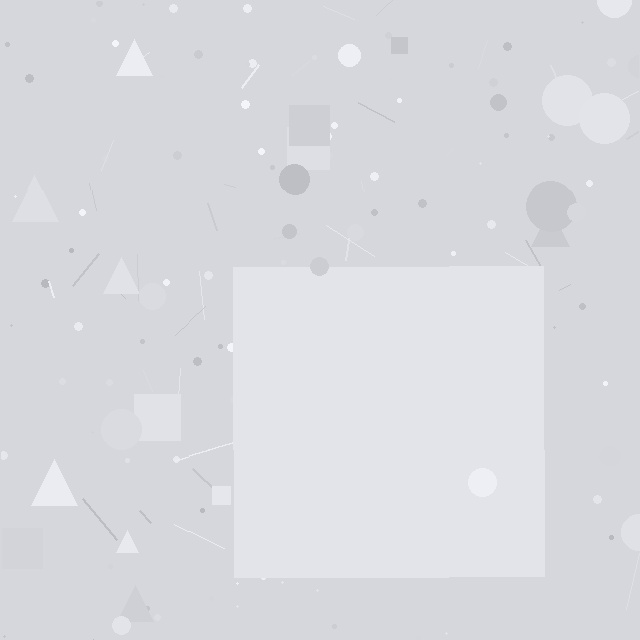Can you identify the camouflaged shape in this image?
The camouflaged shape is a square.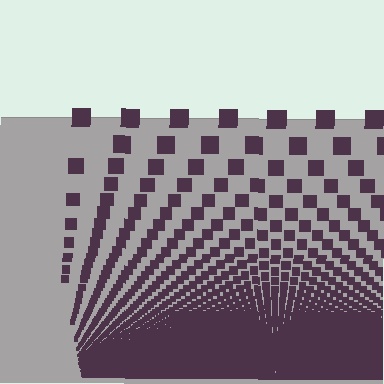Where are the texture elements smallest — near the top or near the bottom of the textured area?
Near the bottom.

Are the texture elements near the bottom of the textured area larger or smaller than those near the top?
Smaller. The gradient is inverted — elements near the bottom are smaller and denser.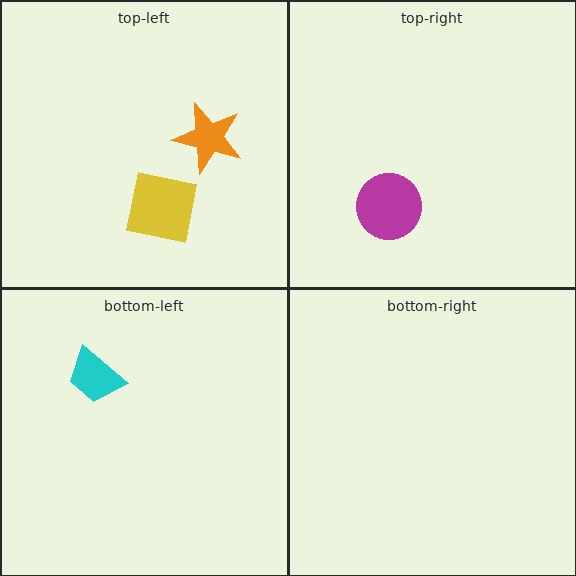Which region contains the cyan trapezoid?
The bottom-left region.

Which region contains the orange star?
The top-left region.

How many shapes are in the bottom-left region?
1.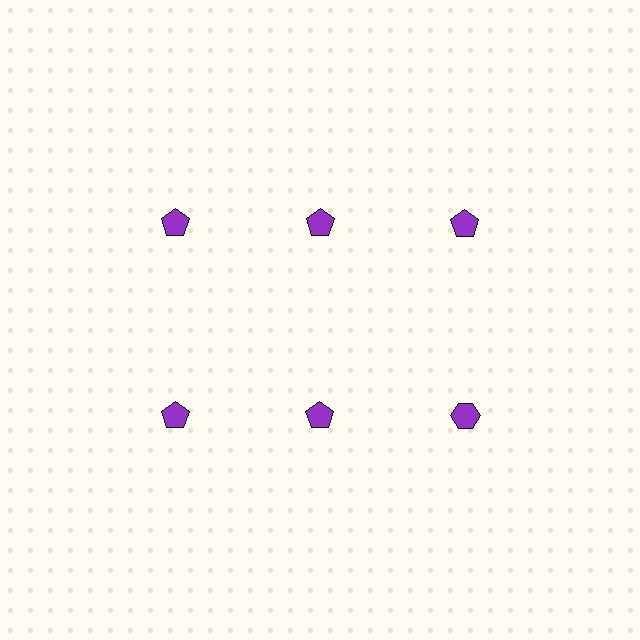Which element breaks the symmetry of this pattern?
The purple hexagon in the second row, center column breaks the symmetry. All other shapes are purple pentagons.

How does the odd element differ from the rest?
It has a different shape: hexagon instead of pentagon.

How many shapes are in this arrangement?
There are 6 shapes arranged in a grid pattern.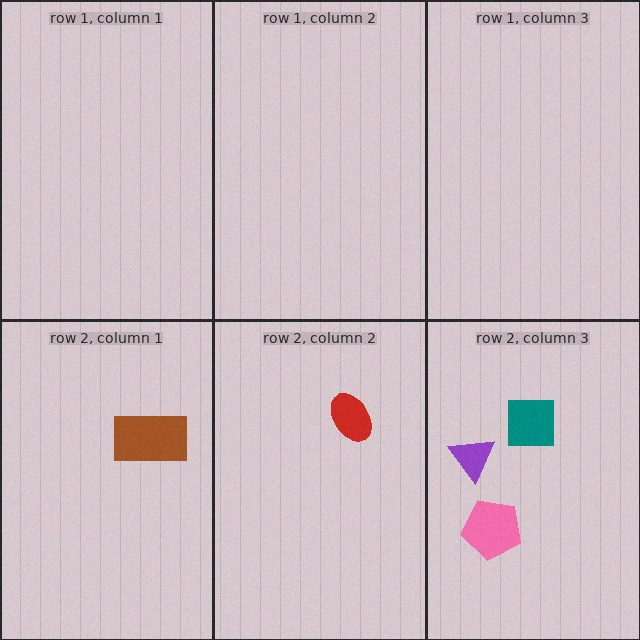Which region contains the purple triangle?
The row 2, column 3 region.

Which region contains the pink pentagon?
The row 2, column 3 region.